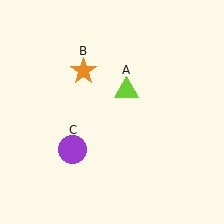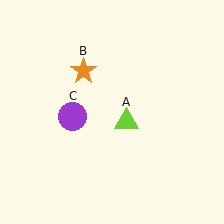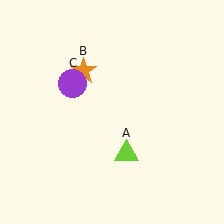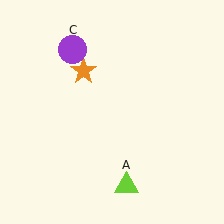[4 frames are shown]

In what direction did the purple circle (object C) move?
The purple circle (object C) moved up.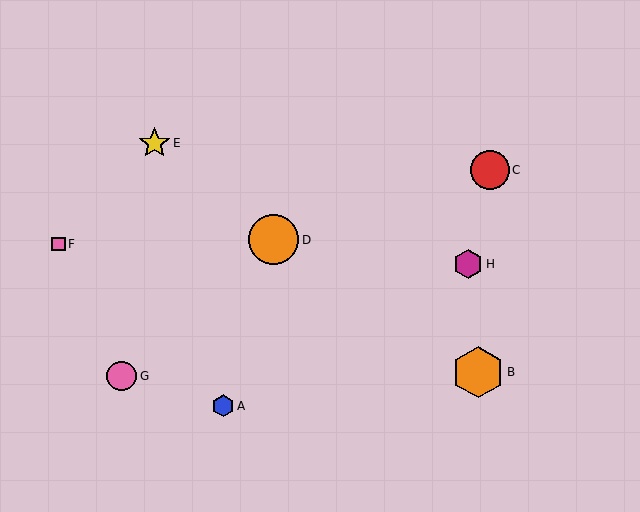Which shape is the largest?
The orange hexagon (labeled B) is the largest.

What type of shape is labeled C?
Shape C is a red circle.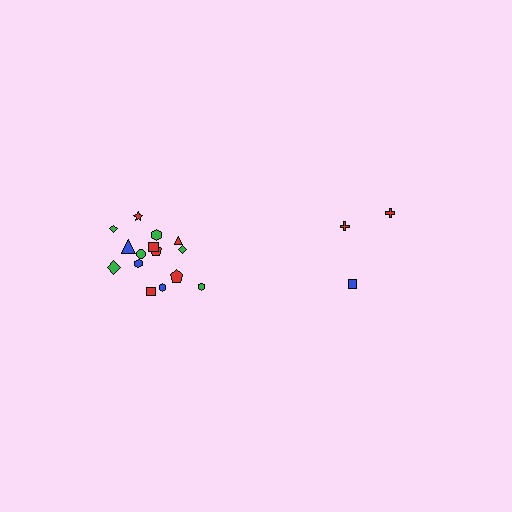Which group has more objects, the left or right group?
The left group.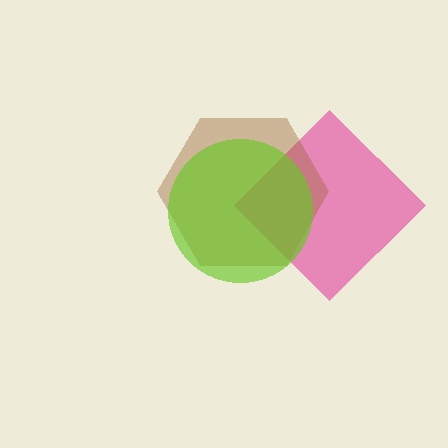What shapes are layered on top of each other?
The layered shapes are: a pink diamond, a brown hexagon, a lime circle.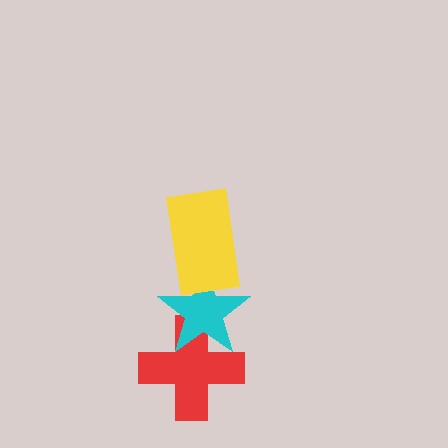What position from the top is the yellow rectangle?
The yellow rectangle is 1st from the top.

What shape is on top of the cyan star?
The yellow rectangle is on top of the cyan star.